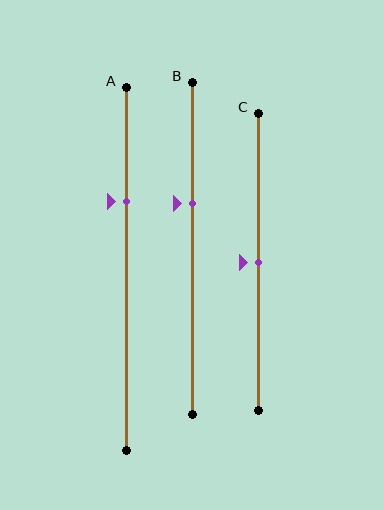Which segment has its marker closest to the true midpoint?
Segment C has its marker closest to the true midpoint.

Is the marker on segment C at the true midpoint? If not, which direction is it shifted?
Yes, the marker on segment C is at the true midpoint.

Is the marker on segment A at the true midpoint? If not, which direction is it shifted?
No, the marker on segment A is shifted upward by about 19% of the segment length.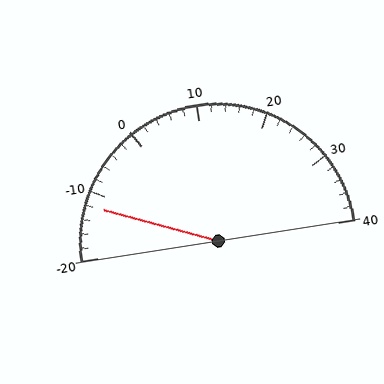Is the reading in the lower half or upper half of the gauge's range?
The reading is in the lower half of the range (-20 to 40).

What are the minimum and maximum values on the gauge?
The gauge ranges from -20 to 40.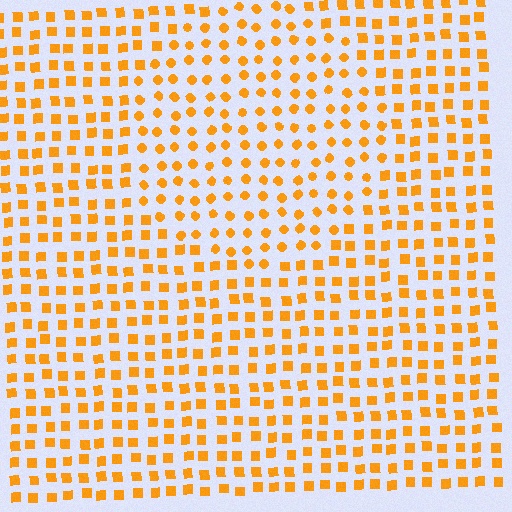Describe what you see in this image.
The image is filled with small orange elements arranged in a uniform grid. A circle-shaped region contains circles, while the surrounding area contains squares. The boundary is defined purely by the change in element shape.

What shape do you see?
I see a circle.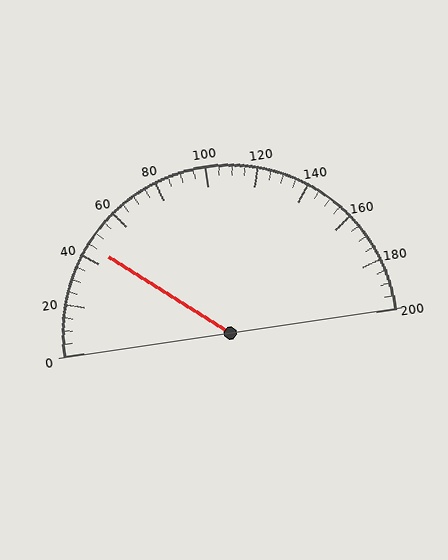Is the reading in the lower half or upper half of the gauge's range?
The reading is in the lower half of the range (0 to 200).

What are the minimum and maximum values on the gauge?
The gauge ranges from 0 to 200.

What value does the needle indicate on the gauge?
The needle indicates approximately 45.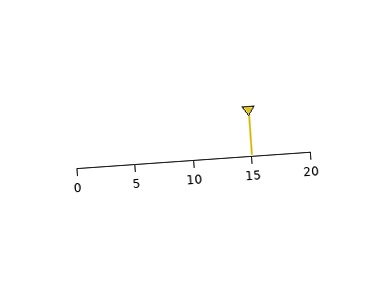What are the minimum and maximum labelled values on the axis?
The axis runs from 0 to 20.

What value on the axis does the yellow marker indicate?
The marker indicates approximately 15.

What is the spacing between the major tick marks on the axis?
The major ticks are spaced 5 apart.